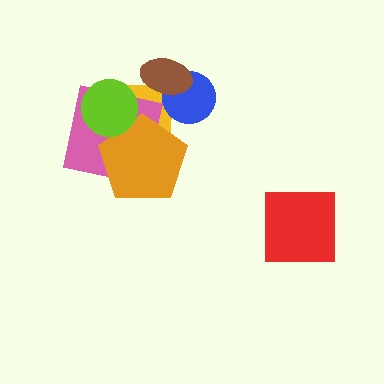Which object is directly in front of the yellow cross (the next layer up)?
The blue circle is directly in front of the yellow cross.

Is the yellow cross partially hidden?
Yes, it is partially covered by another shape.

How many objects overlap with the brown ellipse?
2 objects overlap with the brown ellipse.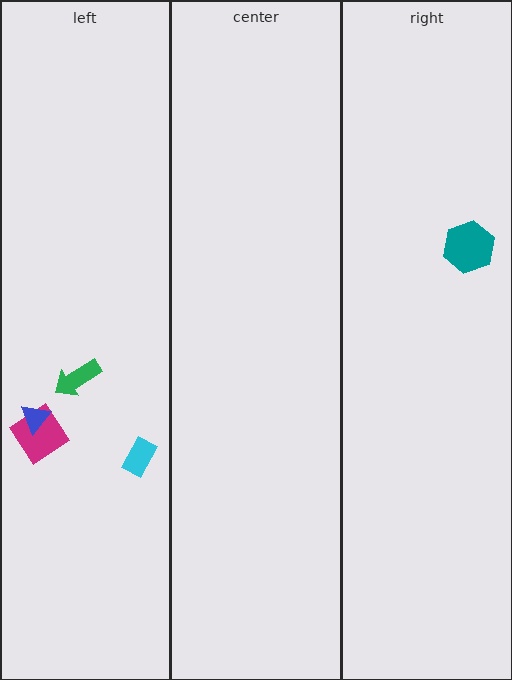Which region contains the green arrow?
The left region.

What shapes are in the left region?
The cyan rectangle, the magenta diamond, the green arrow, the blue triangle.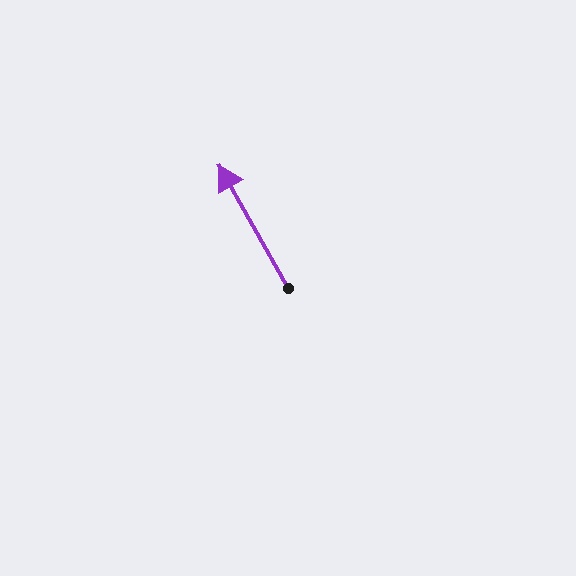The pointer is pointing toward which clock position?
Roughly 11 o'clock.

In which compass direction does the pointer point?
Northwest.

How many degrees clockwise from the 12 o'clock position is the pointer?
Approximately 331 degrees.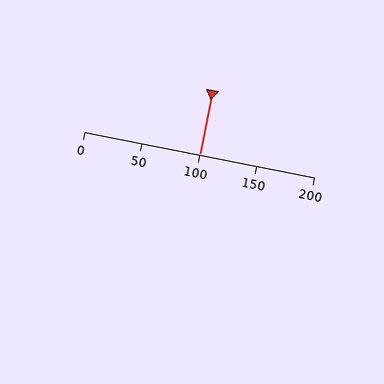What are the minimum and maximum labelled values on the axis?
The axis runs from 0 to 200.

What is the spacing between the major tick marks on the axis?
The major ticks are spaced 50 apart.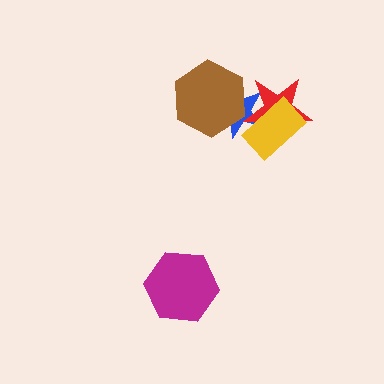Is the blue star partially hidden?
Yes, it is partially covered by another shape.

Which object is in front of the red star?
The yellow rectangle is in front of the red star.